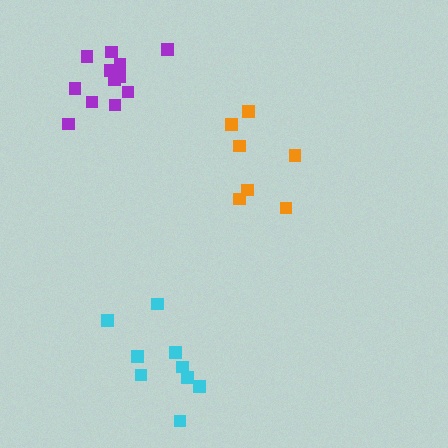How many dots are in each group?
Group 1: 9 dots, Group 2: 7 dots, Group 3: 12 dots (28 total).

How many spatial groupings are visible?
There are 3 spatial groupings.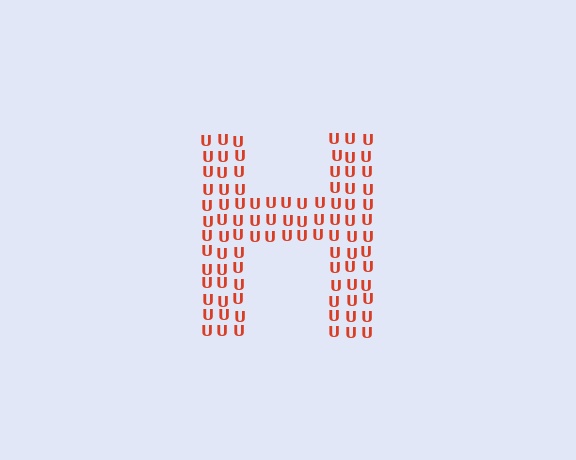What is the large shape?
The large shape is the letter H.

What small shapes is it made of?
It is made of small letter U's.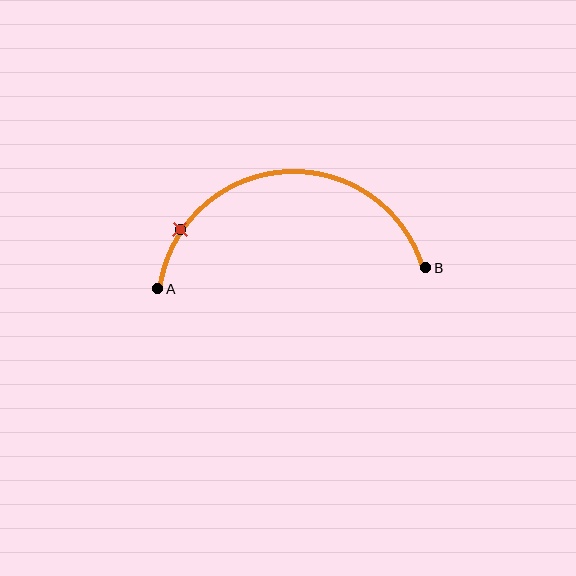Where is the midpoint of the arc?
The arc midpoint is the point on the curve farthest from the straight line joining A and B. It sits above that line.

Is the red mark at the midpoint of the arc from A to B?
No. The red mark lies on the arc but is closer to endpoint A. The arc midpoint would be at the point on the curve equidistant along the arc from both A and B.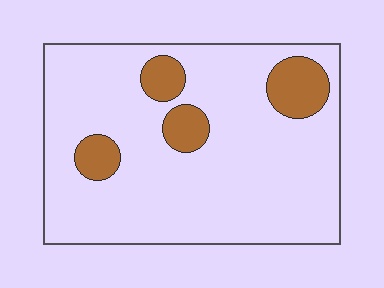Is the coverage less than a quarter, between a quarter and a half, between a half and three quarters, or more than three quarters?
Less than a quarter.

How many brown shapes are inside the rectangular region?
4.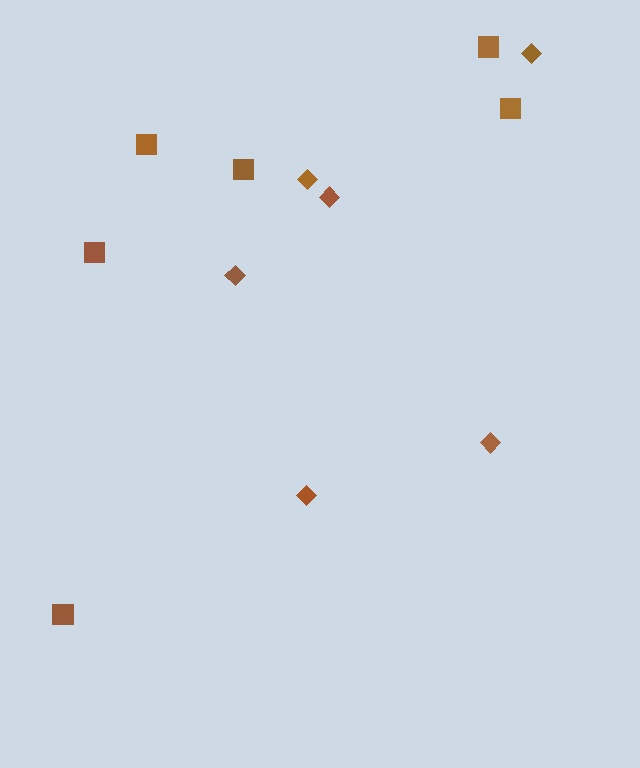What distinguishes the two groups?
There are 2 groups: one group of diamonds (6) and one group of squares (6).